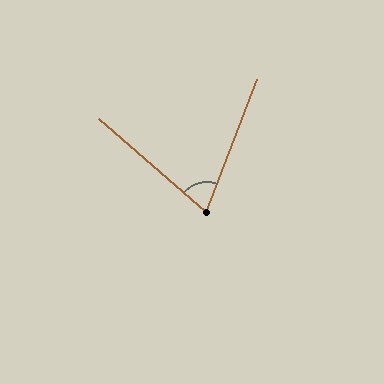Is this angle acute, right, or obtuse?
It is acute.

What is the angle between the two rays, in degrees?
Approximately 70 degrees.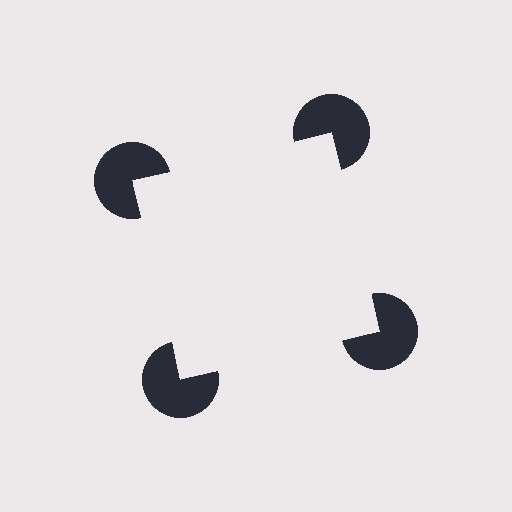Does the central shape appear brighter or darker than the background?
It typically appears slightly brighter than the background, even though no actual brightness change is drawn.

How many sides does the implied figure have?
4 sides.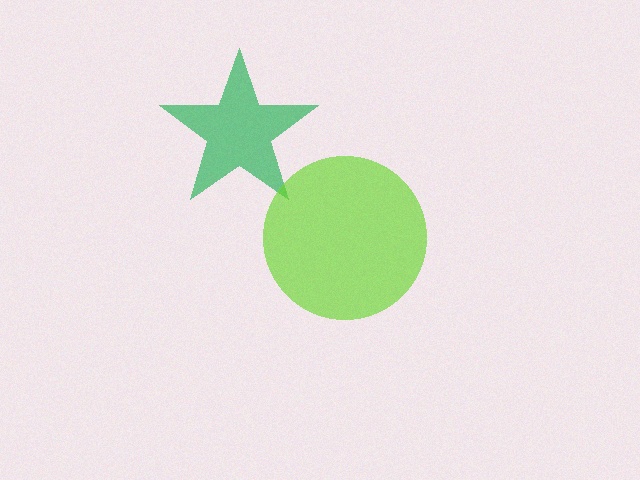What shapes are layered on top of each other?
The layered shapes are: a green star, a lime circle.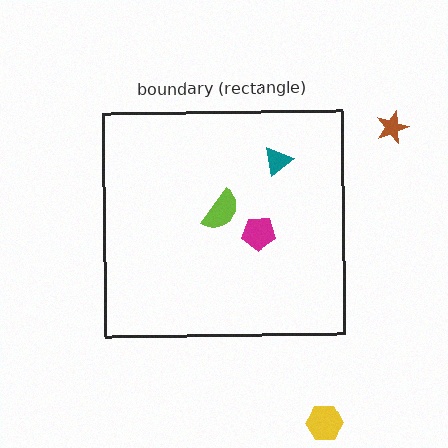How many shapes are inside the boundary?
3 inside, 2 outside.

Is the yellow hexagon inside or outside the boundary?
Outside.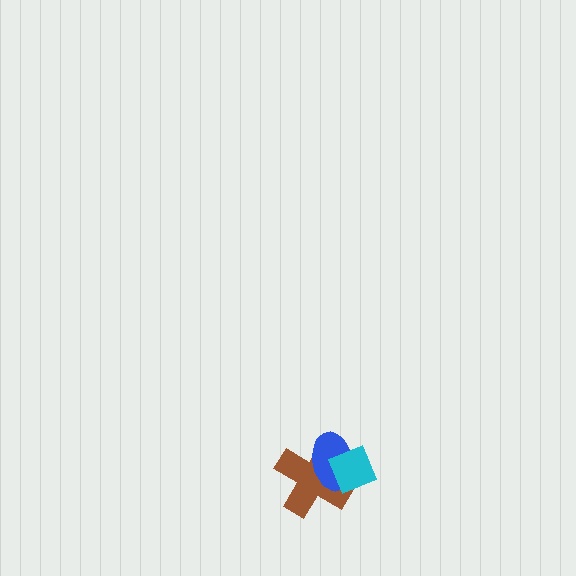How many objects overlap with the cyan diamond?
2 objects overlap with the cyan diamond.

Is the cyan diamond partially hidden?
No, no other shape covers it.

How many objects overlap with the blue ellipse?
2 objects overlap with the blue ellipse.